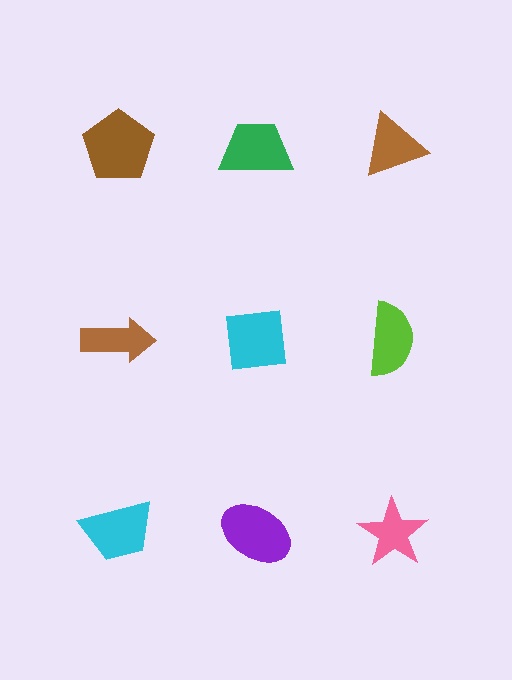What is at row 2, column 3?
A lime semicircle.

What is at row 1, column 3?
A brown triangle.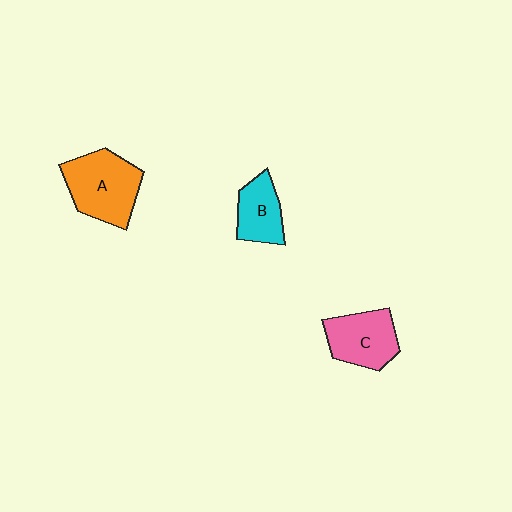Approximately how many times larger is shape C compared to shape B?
Approximately 1.3 times.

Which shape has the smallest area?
Shape B (cyan).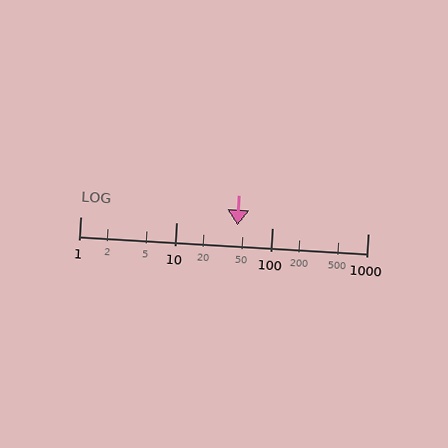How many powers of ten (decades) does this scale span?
The scale spans 3 decades, from 1 to 1000.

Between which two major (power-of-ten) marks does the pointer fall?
The pointer is between 10 and 100.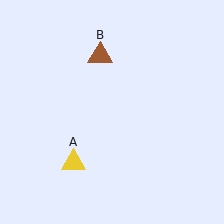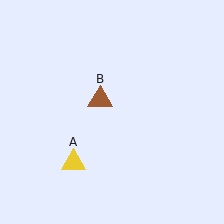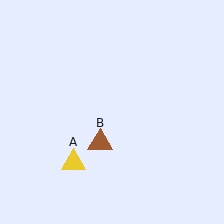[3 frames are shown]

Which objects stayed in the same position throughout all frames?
Yellow triangle (object A) remained stationary.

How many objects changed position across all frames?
1 object changed position: brown triangle (object B).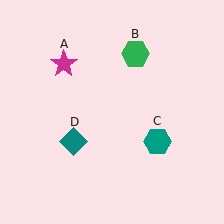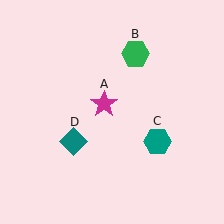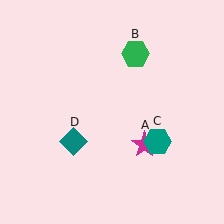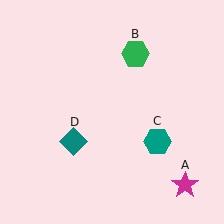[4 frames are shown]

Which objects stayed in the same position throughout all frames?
Green hexagon (object B) and teal hexagon (object C) and teal diamond (object D) remained stationary.